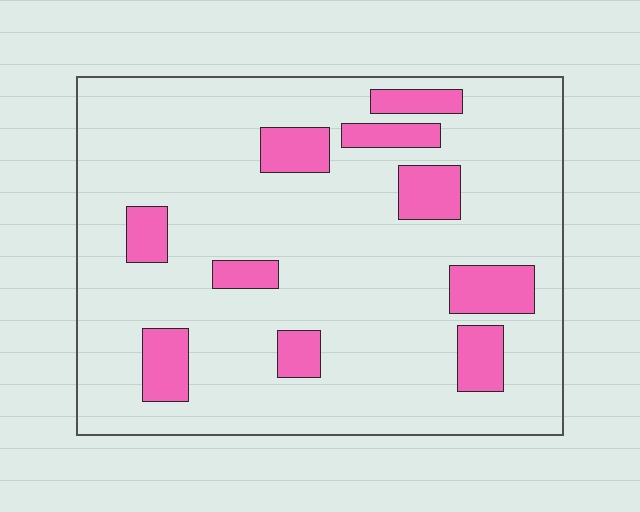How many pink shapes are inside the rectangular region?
10.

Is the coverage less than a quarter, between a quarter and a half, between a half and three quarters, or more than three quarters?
Less than a quarter.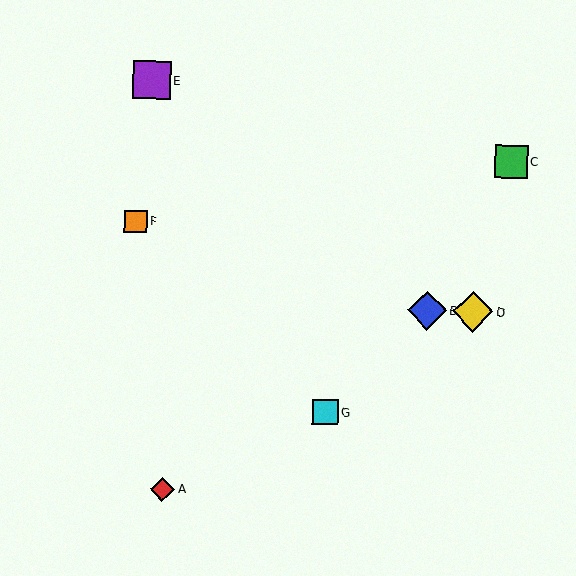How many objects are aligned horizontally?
2 objects (B, D) are aligned horizontally.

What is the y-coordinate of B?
Object B is at y≈311.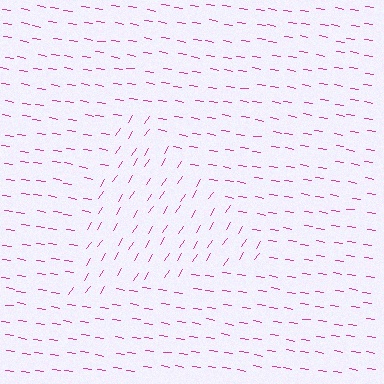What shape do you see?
I see a triangle.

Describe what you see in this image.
The image is filled with small magenta line segments. A triangle region in the image has lines oriented differently from the surrounding lines, creating a visible texture boundary.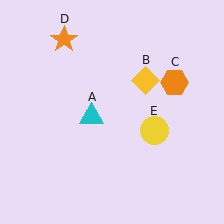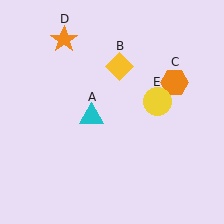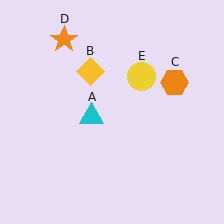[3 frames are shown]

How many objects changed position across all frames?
2 objects changed position: yellow diamond (object B), yellow circle (object E).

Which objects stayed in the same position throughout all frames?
Cyan triangle (object A) and orange hexagon (object C) and orange star (object D) remained stationary.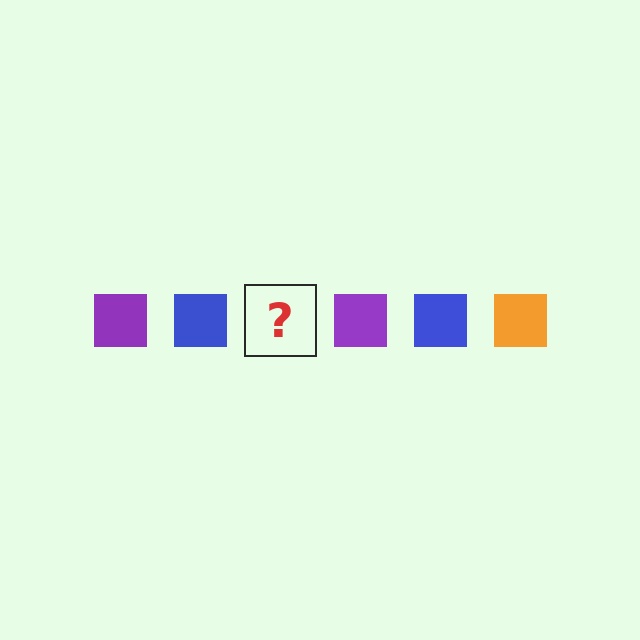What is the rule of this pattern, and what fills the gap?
The rule is that the pattern cycles through purple, blue, orange squares. The gap should be filled with an orange square.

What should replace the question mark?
The question mark should be replaced with an orange square.